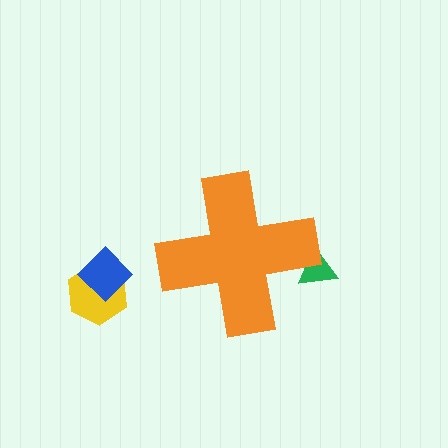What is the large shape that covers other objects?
An orange cross.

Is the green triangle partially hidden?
Yes, the green triangle is partially hidden behind the orange cross.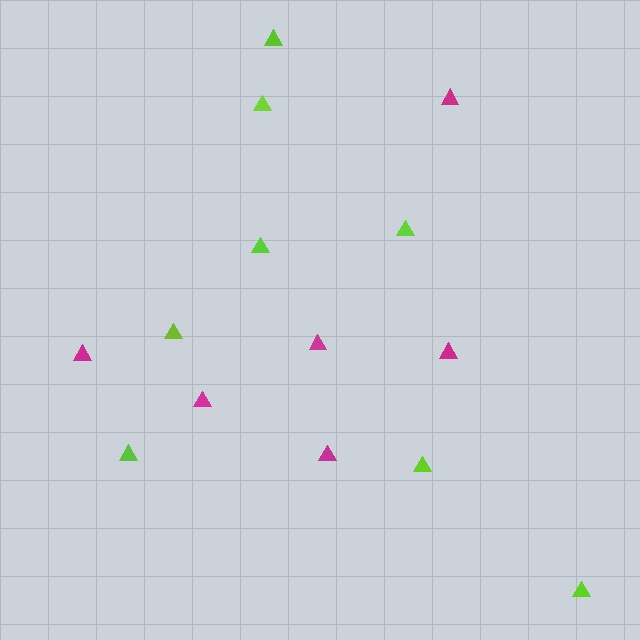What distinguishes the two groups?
There are 2 groups: one group of lime triangles (8) and one group of magenta triangles (6).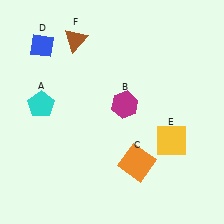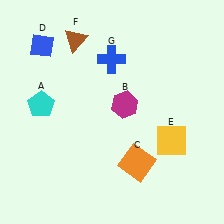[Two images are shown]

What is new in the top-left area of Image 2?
A blue cross (G) was added in the top-left area of Image 2.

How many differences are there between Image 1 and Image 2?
There is 1 difference between the two images.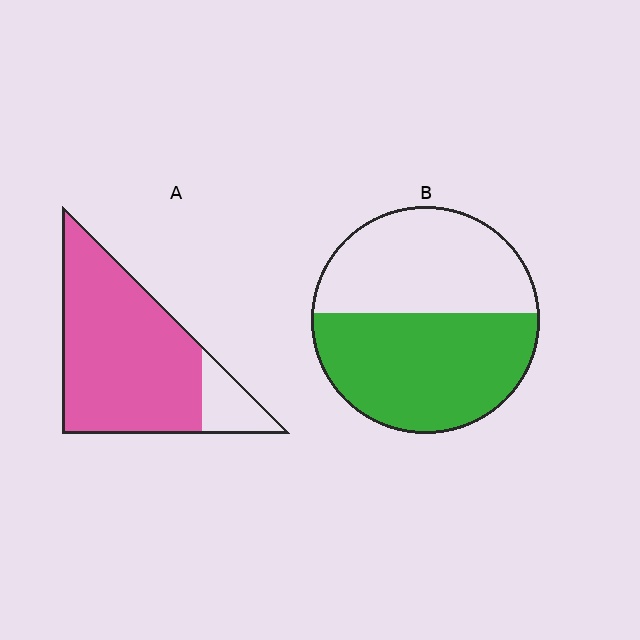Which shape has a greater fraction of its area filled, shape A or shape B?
Shape A.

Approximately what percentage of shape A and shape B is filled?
A is approximately 85% and B is approximately 55%.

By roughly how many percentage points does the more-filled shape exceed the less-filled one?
By roughly 30 percentage points (A over B).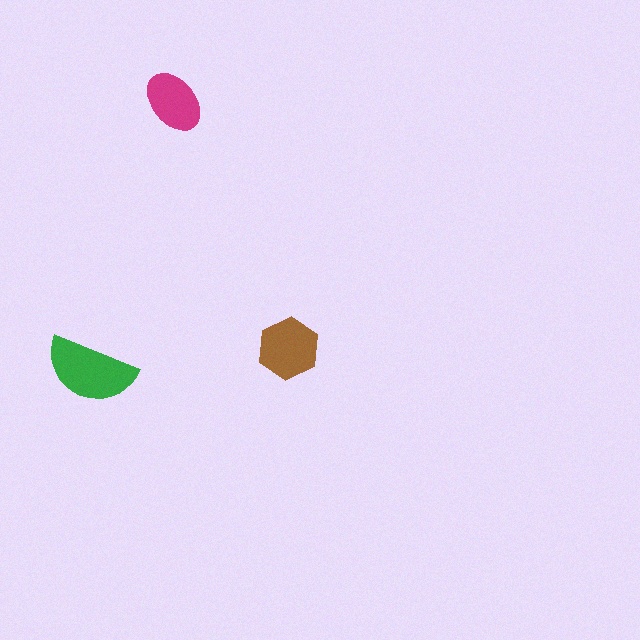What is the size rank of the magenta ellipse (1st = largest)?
3rd.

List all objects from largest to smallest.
The green semicircle, the brown hexagon, the magenta ellipse.